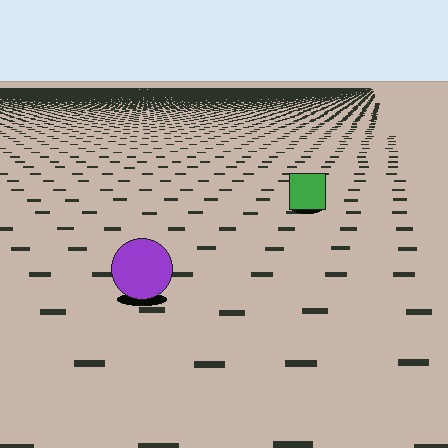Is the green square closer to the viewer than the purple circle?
No. The purple circle is closer — you can tell from the texture gradient: the ground texture is coarser near it.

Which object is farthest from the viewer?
The green square is farthest from the viewer. It appears smaller and the ground texture around it is denser.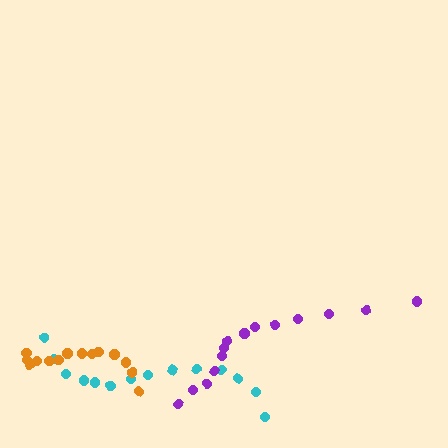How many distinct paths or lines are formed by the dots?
There are 3 distinct paths.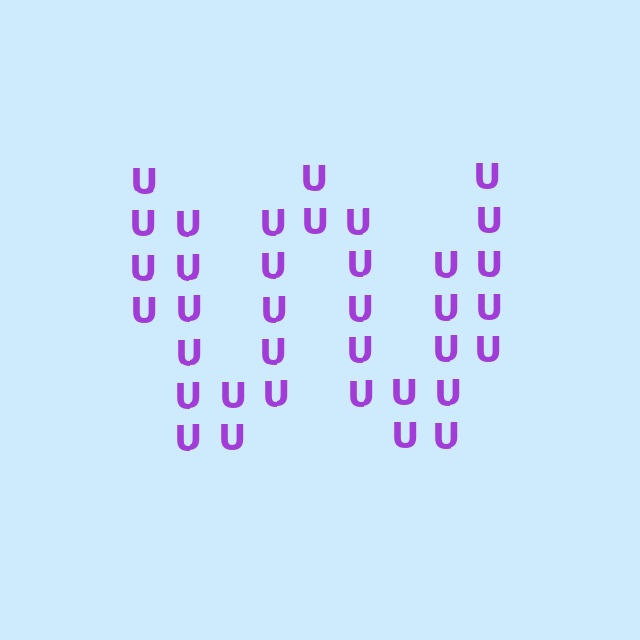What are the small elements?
The small elements are letter U's.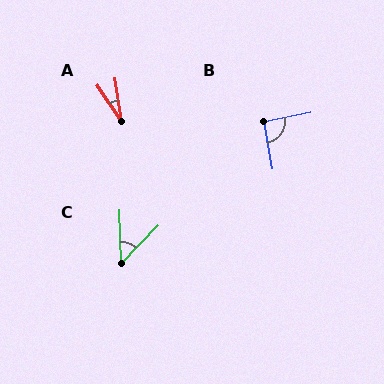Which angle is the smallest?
A, at approximately 25 degrees.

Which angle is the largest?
B, at approximately 92 degrees.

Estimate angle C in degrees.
Approximately 46 degrees.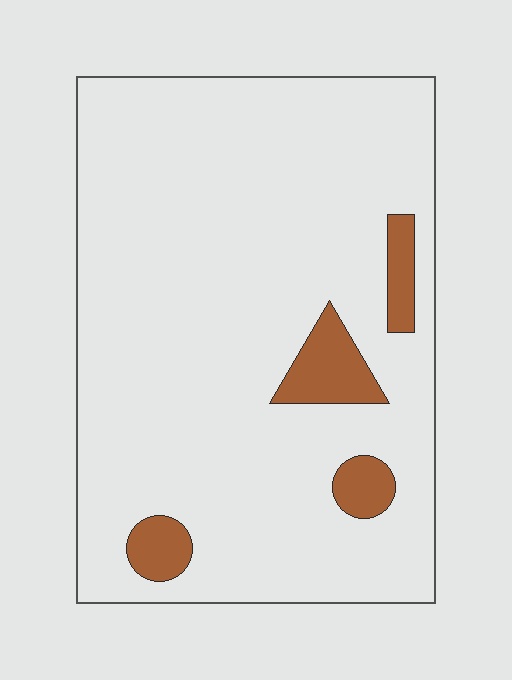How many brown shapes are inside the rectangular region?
4.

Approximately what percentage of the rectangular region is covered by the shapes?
Approximately 10%.